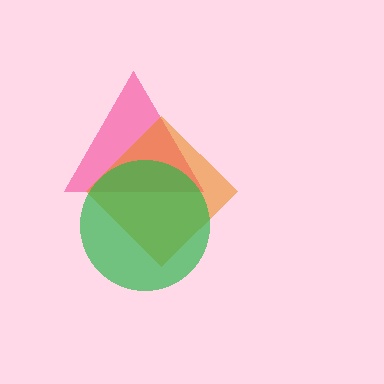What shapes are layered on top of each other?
The layered shapes are: a pink triangle, an orange diamond, a green circle.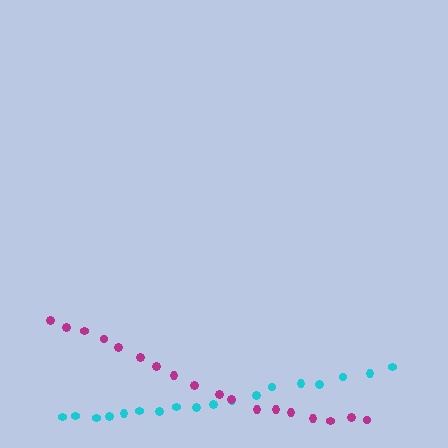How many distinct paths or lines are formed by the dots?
There are 2 distinct paths.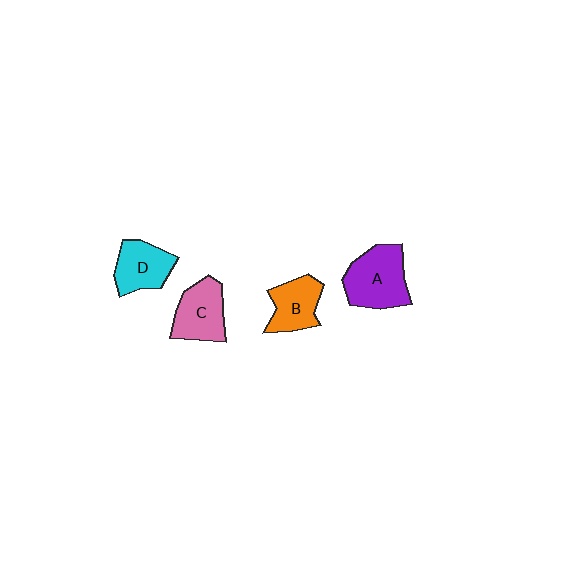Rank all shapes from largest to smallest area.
From largest to smallest: A (purple), C (pink), D (cyan), B (orange).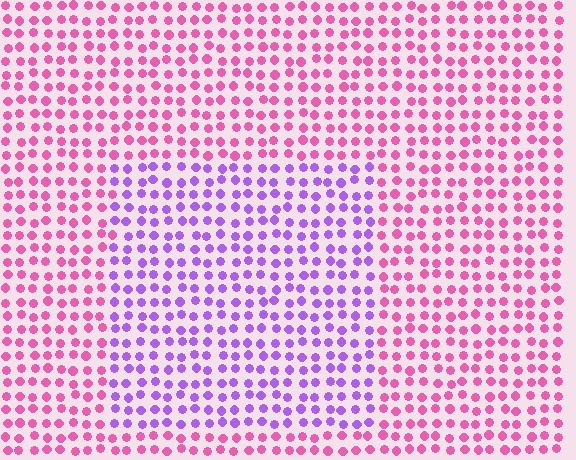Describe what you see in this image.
The image is filled with small pink elements in a uniform arrangement. A rectangle-shaped region is visible where the elements are tinted to a slightly different hue, forming a subtle color boundary.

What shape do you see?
I see a rectangle.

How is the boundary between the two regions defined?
The boundary is defined purely by a slight shift in hue (about 51 degrees). Spacing, size, and orientation are identical on both sides.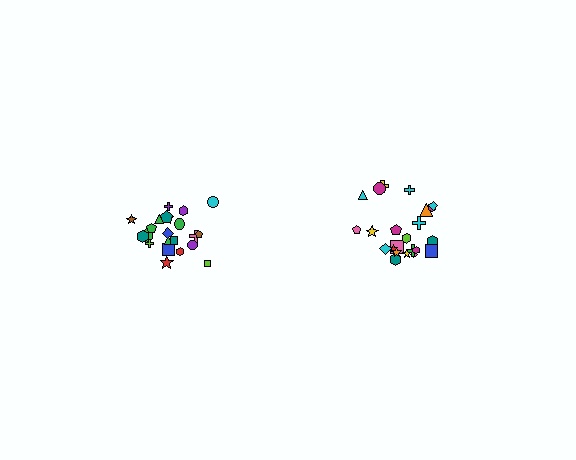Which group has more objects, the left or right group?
The right group.